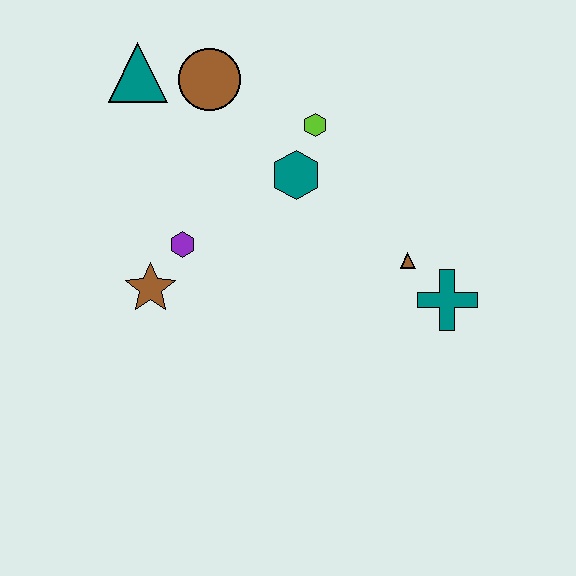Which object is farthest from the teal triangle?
The teal cross is farthest from the teal triangle.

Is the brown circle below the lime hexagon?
No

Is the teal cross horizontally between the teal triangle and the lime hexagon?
No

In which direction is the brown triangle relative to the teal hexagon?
The brown triangle is to the right of the teal hexagon.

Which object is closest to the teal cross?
The brown triangle is closest to the teal cross.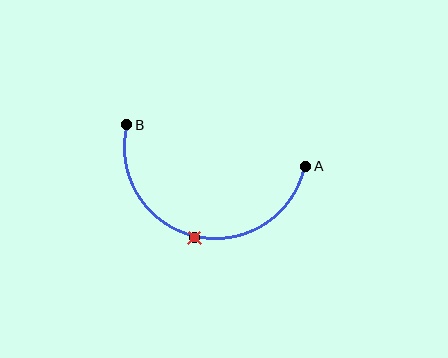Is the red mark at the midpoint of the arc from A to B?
Yes. The red mark lies on the arc at equal arc-length from both A and B — it is the arc midpoint.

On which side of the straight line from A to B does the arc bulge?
The arc bulges below the straight line connecting A and B.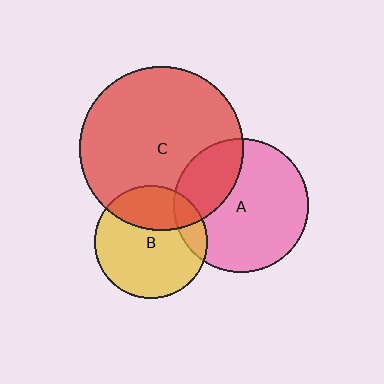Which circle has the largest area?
Circle C (red).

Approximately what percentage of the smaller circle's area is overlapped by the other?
Approximately 15%.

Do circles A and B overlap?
Yes.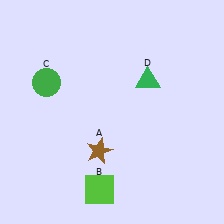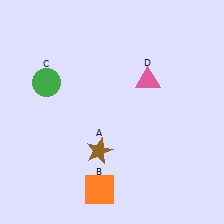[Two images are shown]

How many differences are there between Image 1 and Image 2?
There are 2 differences between the two images.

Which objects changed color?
B changed from lime to orange. D changed from green to pink.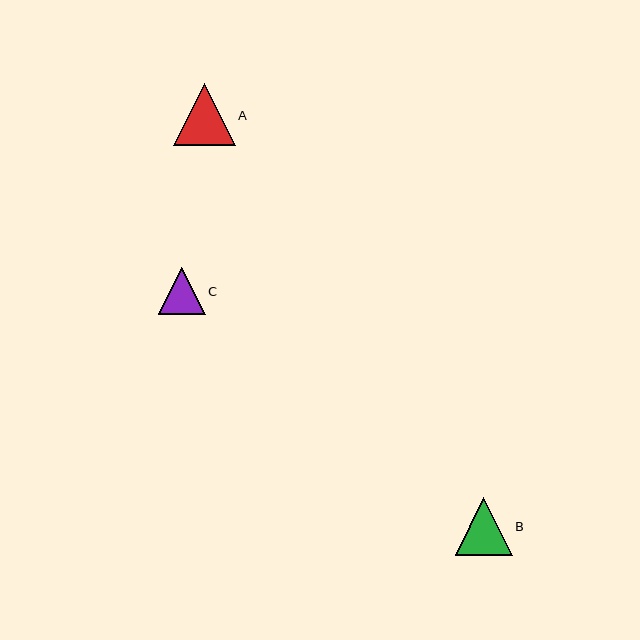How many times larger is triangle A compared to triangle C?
Triangle A is approximately 1.3 times the size of triangle C.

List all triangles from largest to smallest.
From largest to smallest: A, B, C.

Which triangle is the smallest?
Triangle C is the smallest with a size of approximately 47 pixels.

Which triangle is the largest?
Triangle A is the largest with a size of approximately 62 pixels.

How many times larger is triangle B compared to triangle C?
Triangle B is approximately 1.2 times the size of triangle C.